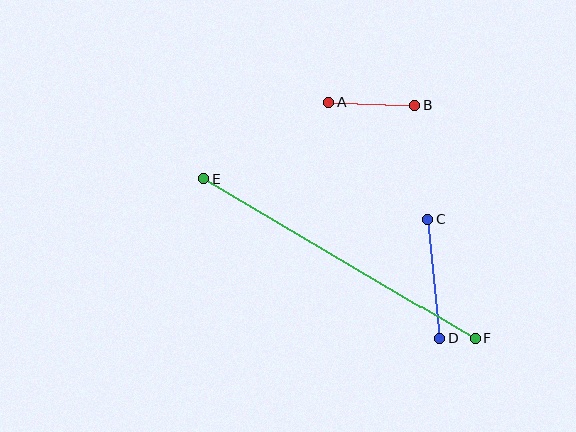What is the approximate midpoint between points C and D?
The midpoint is at approximately (434, 279) pixels.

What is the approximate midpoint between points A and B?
The midpoint is at approximately (371, 104) pixels.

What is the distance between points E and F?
The distance is approximately 315 pixels.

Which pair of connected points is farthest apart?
Points E and F are farthest apart.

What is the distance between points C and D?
The distance is approximately 120 pixels.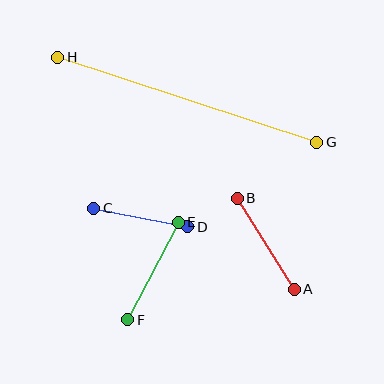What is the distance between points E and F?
The distance is approximately 110 pixels.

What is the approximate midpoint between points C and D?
The midpoint is at approximately (141, 218) pixels.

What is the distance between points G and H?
The distance is approximately 272 pixels.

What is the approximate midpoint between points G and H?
The midpoint is at approximately (187, 100) pixels.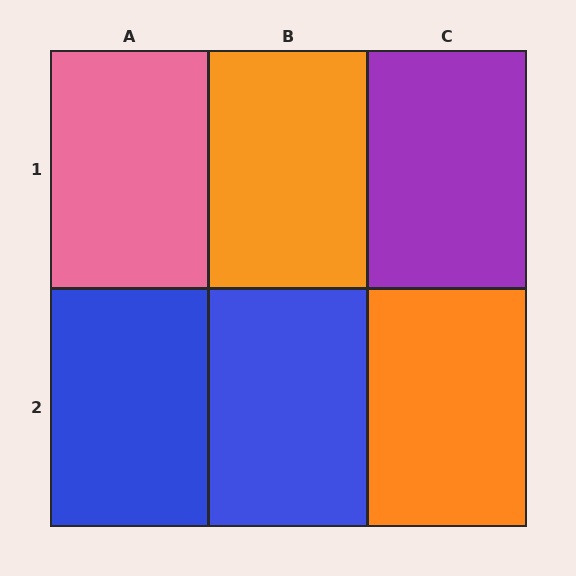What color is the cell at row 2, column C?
Orange.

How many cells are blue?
2 cells are blue.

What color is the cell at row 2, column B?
Blue.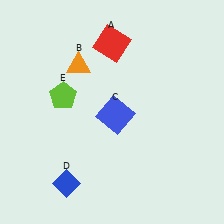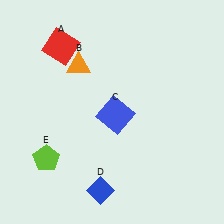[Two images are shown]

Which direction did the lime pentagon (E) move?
The lime pentagon (E) moved down.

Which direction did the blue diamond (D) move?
The blue diamond (D) moved right.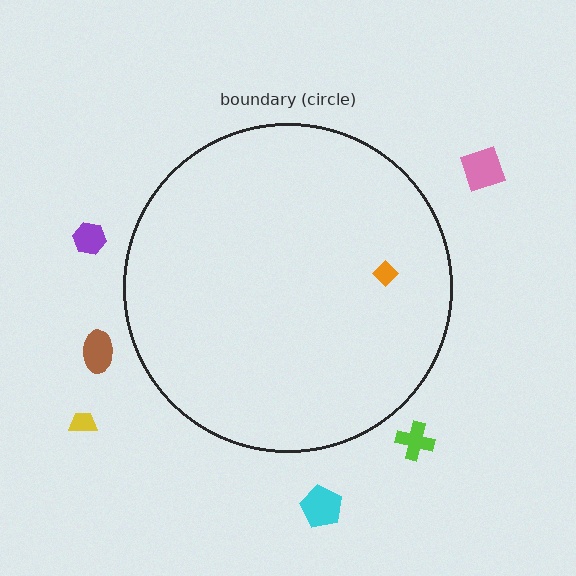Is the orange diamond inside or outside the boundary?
Inside.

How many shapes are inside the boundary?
1 inside, 6 outside.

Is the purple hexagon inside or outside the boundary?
Outside.